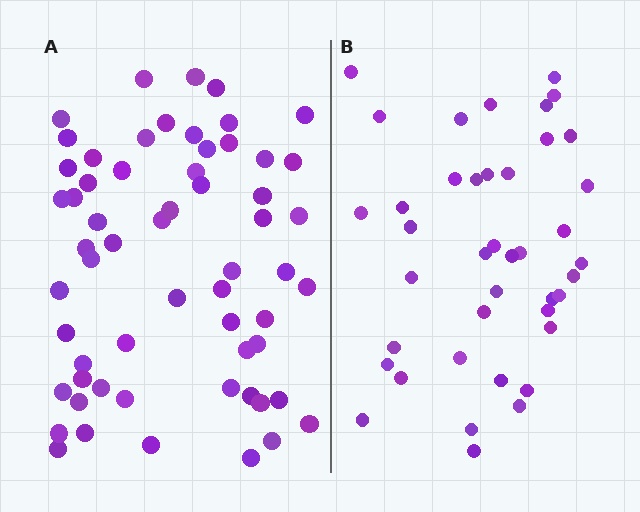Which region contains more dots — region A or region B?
Region A (the left region) has more dots.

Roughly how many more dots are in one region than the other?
Region A has approximately 20 more dots than region B.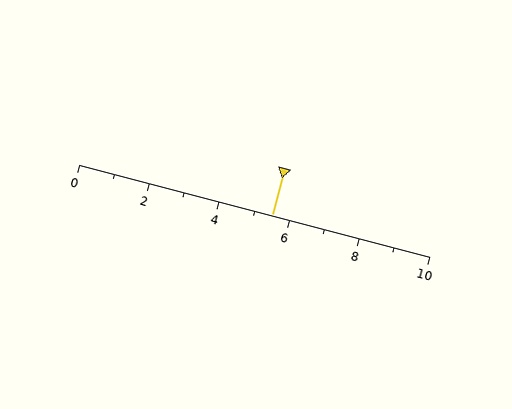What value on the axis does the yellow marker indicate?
The marker indicates approximately 5.5.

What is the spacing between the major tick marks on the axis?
The major ticks are spaced 2 apart.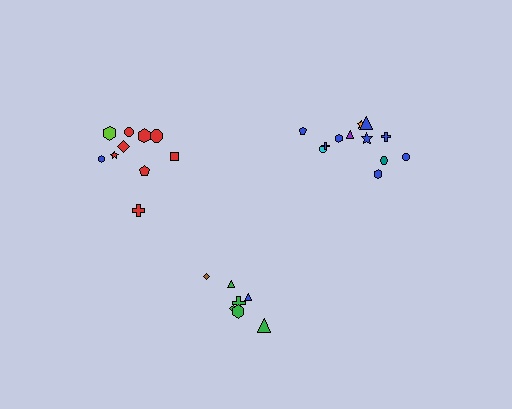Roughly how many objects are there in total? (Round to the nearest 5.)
Roughly 30 objects in total.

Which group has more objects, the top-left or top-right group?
The top-right group.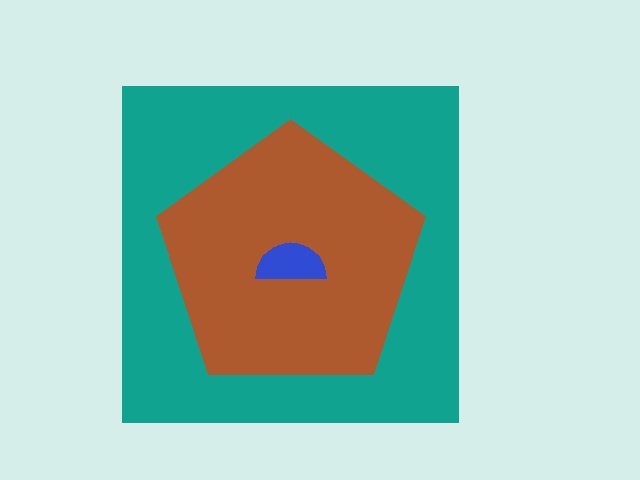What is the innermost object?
The blue semicircle.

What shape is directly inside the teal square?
The brown pentagon.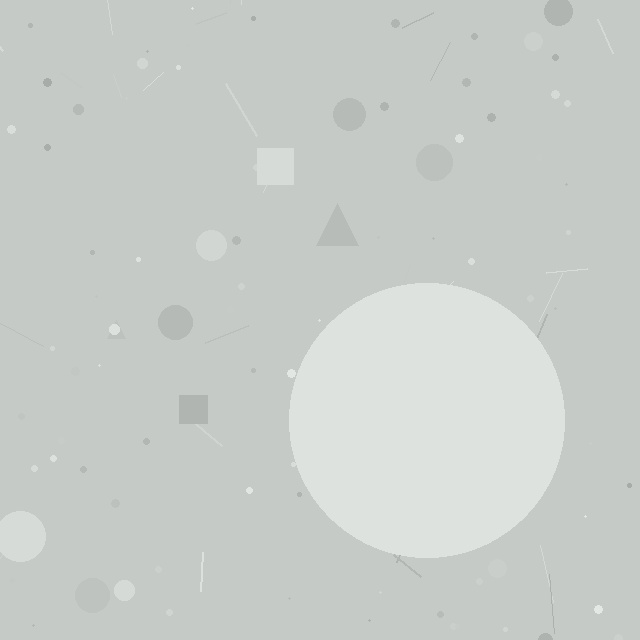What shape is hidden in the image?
A circle is hidden in the image.